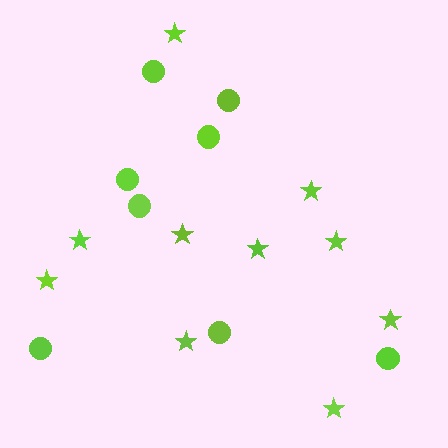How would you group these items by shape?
There are 2 groups: one group of circles (8) and one group of stars (10).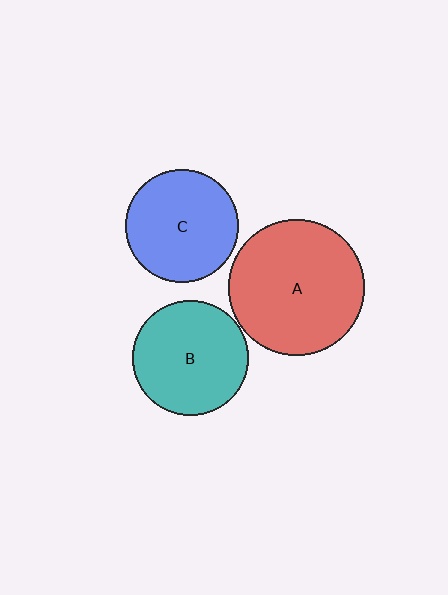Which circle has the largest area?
Circle A (red).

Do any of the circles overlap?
No, none of the circles overlap.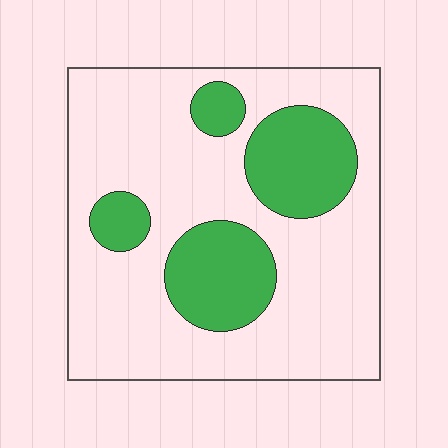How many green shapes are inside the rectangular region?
4.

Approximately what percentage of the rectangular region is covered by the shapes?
Approximately 25%.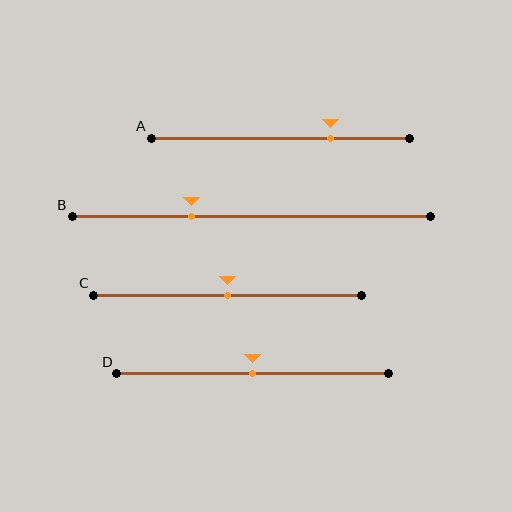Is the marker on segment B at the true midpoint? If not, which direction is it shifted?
No, the marker on segment B is shifted to the left by about 17% of the segment length.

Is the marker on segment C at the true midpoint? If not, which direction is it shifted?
Yes, the marker on segment C is at the true midpoint.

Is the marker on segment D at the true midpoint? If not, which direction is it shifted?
Yes, the marker on segment D is at the true midpoint.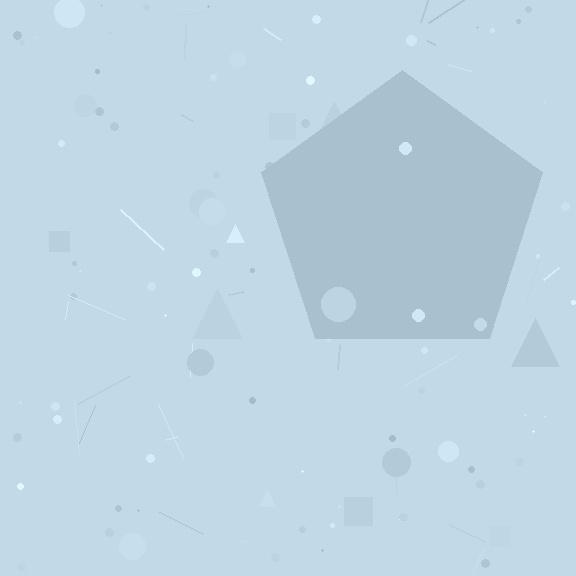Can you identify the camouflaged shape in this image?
The camouflaged shape is a pentagon.